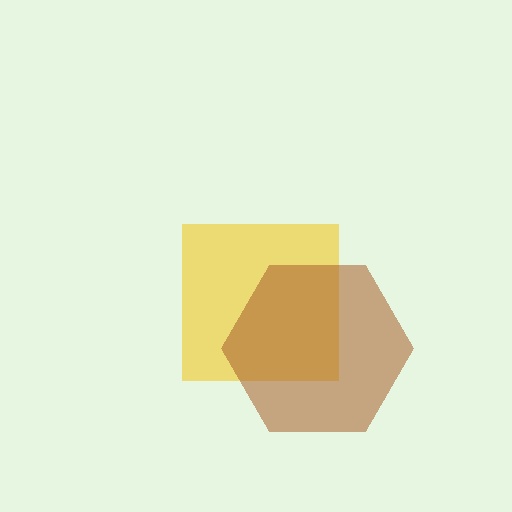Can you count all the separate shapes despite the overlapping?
Yes, there are 2 separate shapes.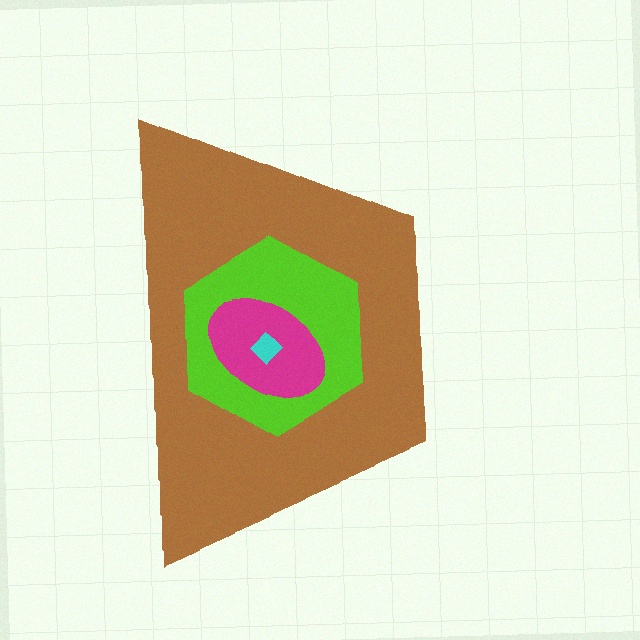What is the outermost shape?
The brown trapezoid.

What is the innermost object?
The cyan diamond.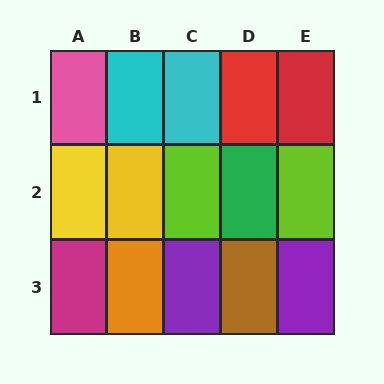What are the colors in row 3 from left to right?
Magenta, orange, purple, brown, purple.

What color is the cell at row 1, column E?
Red.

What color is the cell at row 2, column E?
Lime.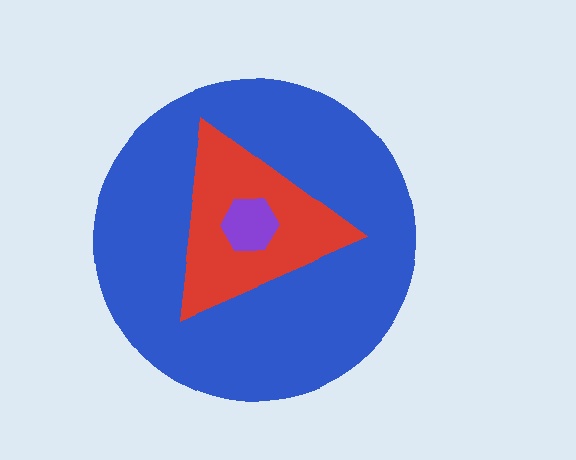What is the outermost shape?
The blue circle.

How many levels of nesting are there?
3.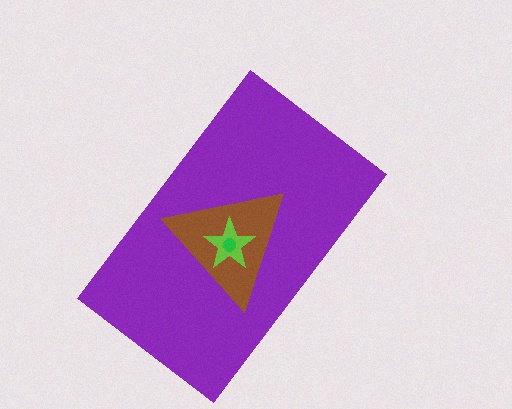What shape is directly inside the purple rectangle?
The brown triangle.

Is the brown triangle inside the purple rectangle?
Yes.